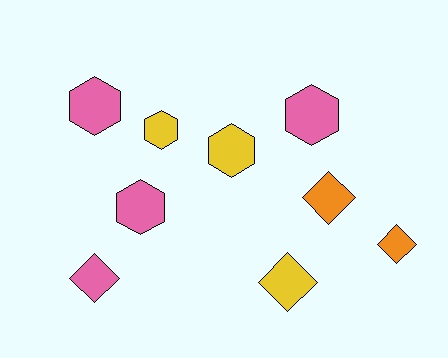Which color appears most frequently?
Pink, with 4 objects.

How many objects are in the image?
There are 9 objects.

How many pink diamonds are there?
There is 1 pink diamond.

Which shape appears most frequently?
Hexagon, with 5 objects.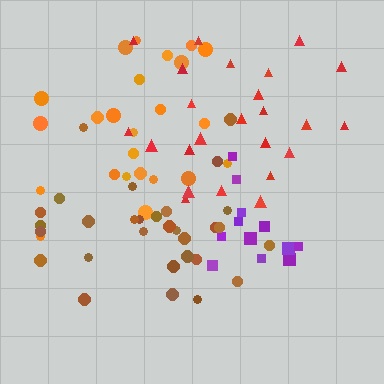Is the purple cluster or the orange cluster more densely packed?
Purple.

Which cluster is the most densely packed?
Purple.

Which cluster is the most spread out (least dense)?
Orange.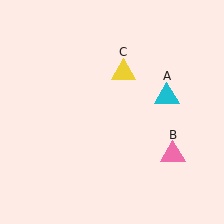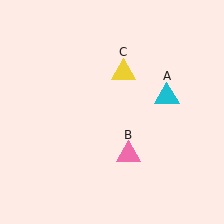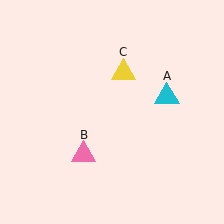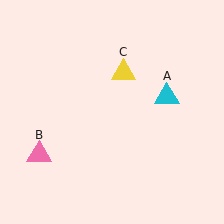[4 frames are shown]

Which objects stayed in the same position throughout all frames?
Cyan triangle (object A) and yellow triangle (object C) remained stationary.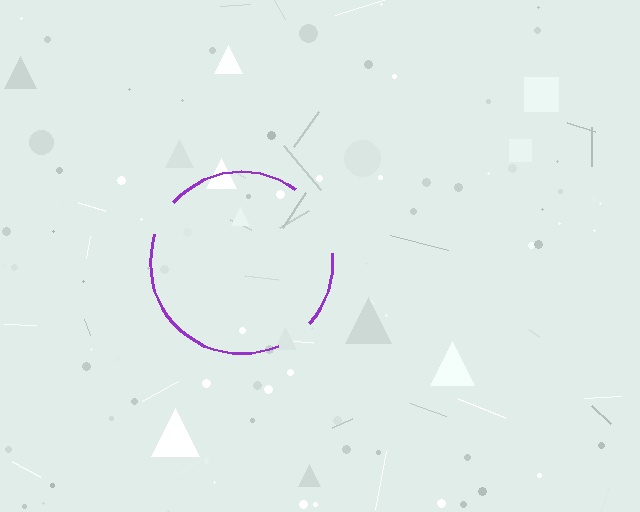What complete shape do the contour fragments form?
The contour fragments form a circle.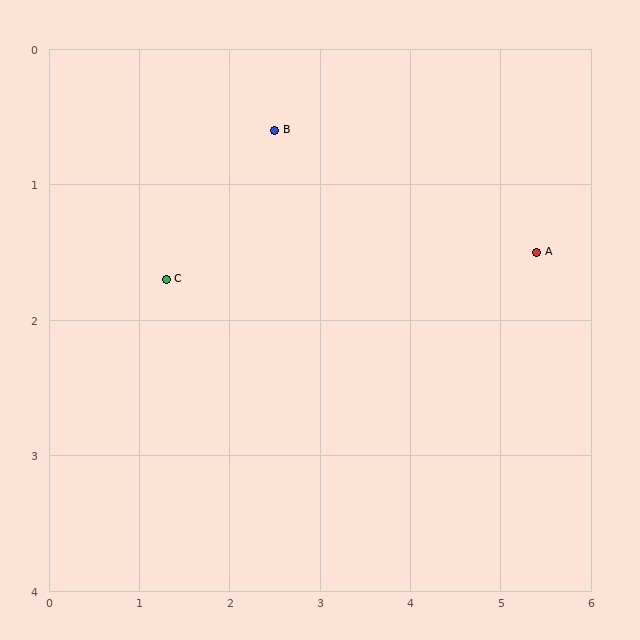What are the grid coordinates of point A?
Point A is at approximately (5.4, 1.5).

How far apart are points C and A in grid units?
Points C and A are about 4.1 grid units apart.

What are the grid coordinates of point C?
Point C is at approximately (1.3, 1.7).